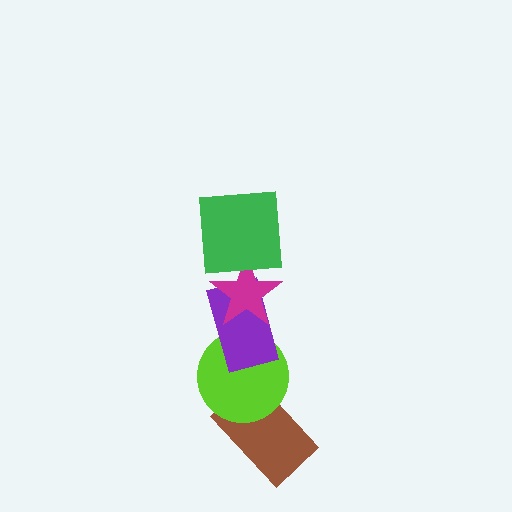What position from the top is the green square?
The green square is 1st from the top.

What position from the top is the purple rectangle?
The purple rectangle is 3rd from the top.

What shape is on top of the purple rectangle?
The magenta star is on top of the purple rectangle.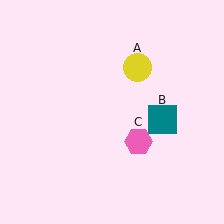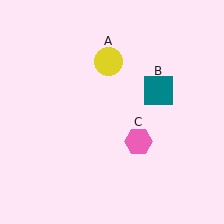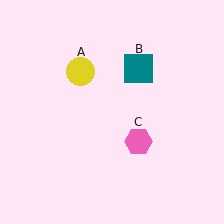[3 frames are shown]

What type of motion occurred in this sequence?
The yellow circle (object A), teal square (object B) rotated counterclockwise around the center of the scene.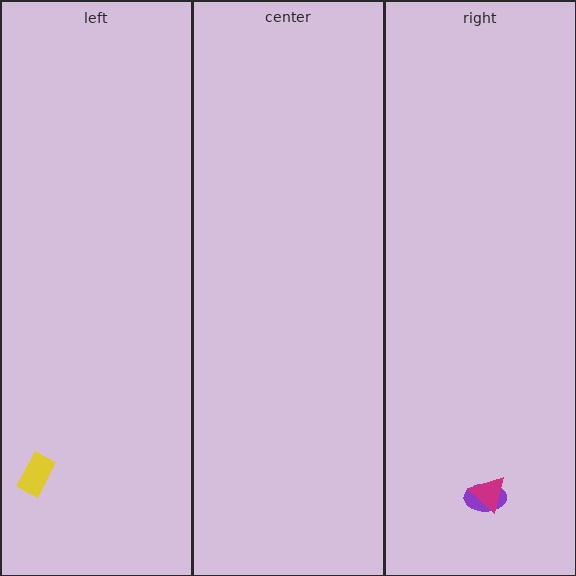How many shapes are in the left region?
1.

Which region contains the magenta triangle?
The right region.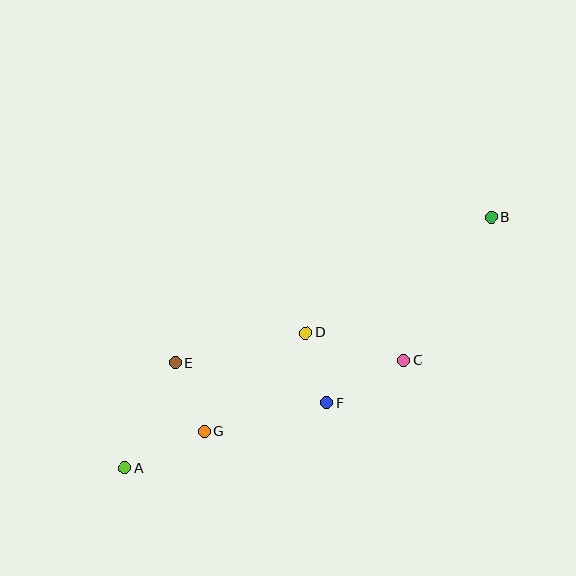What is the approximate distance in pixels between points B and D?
The distance between B and D is approximately 218 pixels.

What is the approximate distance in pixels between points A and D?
The distance between A and D is approximately 227 pixels.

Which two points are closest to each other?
Points D and F are closest to each other.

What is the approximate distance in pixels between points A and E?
The distance between A and E is approximately 117 pixels.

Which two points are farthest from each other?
Points A and B are farthest from each other.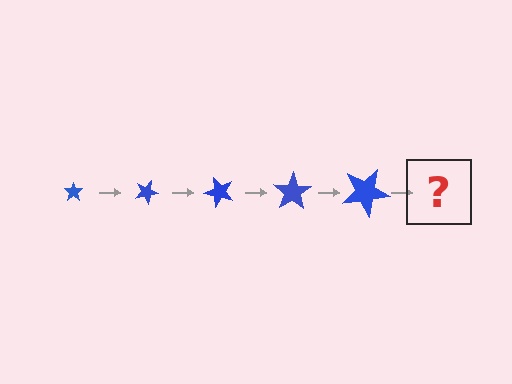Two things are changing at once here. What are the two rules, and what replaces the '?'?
The two rules are that the star grows larger each step and it rotates 25 degrees each step. The '?' should be a star, larger than the previous one and rotated 125 degrees from the start.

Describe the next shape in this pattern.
It should be a star, larger than the previous one and rotated 125 degrees from the start.